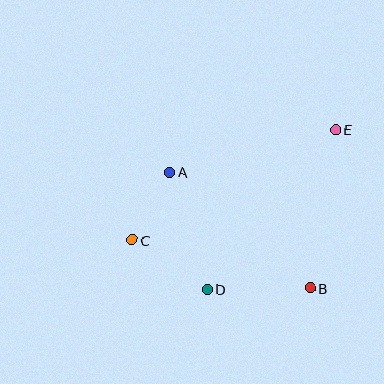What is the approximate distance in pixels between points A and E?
The distance between A and E is approximately 171 pixels.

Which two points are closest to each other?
Points A and C are closest to each other.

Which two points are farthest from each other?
Points C and E are farthest from each other.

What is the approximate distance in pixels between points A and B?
The distance between A and B is approximately 182 pixels.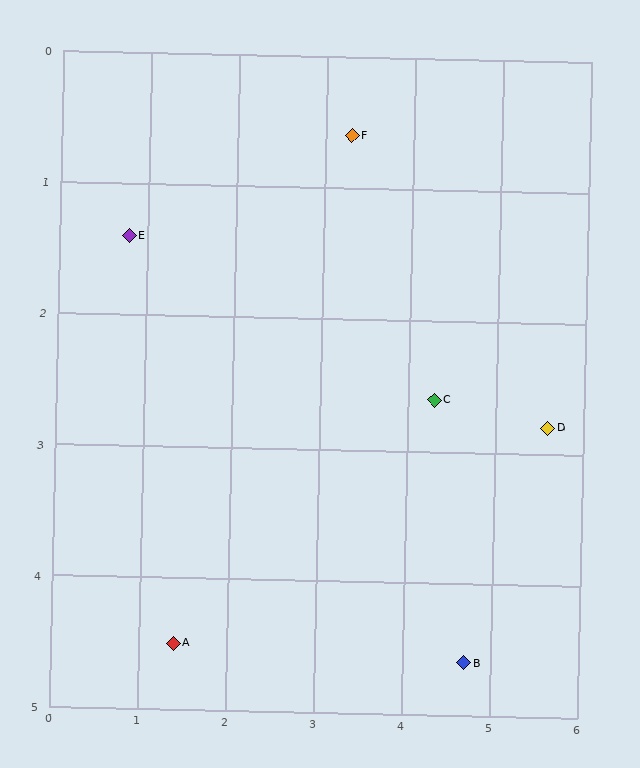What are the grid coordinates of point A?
Point A is at approximately (1.4, 4.5).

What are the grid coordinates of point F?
Point F is at approximately (3.3, 0.6).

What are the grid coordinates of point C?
Point C is at approximately (4.3, 2.6).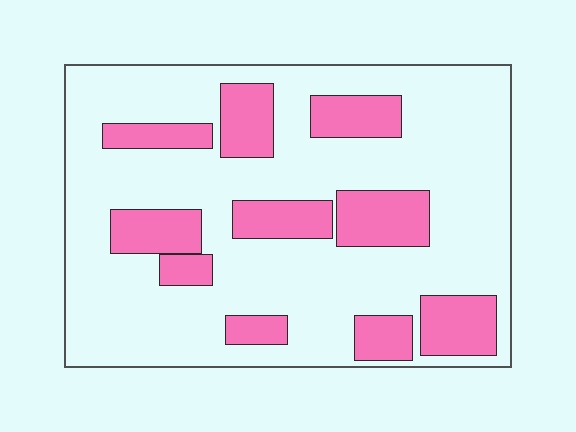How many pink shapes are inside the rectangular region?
10.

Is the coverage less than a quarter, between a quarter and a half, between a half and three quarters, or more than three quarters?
Between a quarter and a half.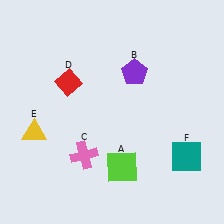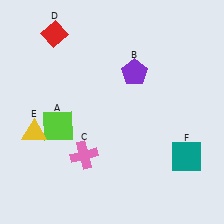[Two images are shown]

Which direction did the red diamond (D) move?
The red diamond (D) moved up.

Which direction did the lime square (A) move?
The lime square (A) moved left.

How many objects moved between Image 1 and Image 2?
2 objects moved between the two images.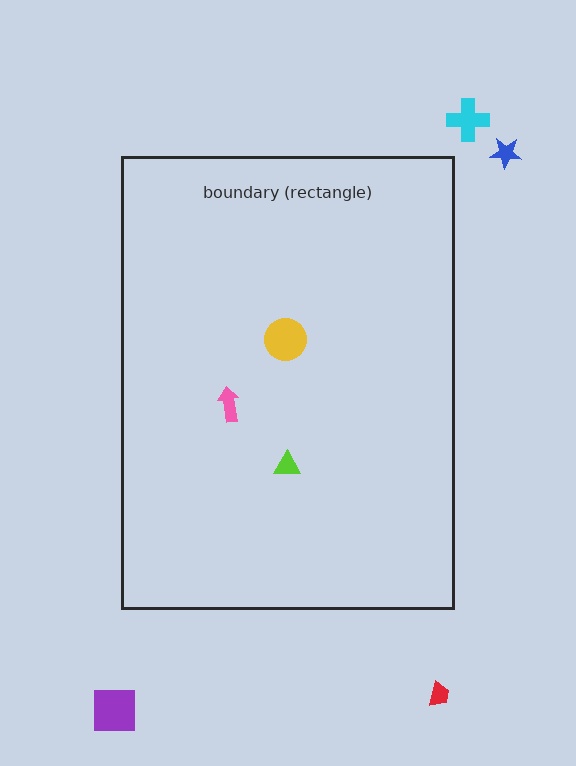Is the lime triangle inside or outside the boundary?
Inside.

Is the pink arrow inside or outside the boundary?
Inside.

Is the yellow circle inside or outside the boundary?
Inside.